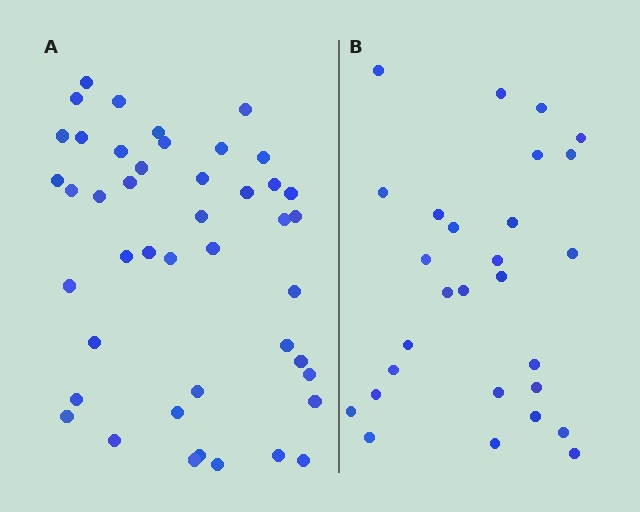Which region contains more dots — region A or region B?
Region A (the left region) has more dots.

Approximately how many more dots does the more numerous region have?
Region A has approximately 15 more dots than region B.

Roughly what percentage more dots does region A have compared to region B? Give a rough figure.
About 55% more.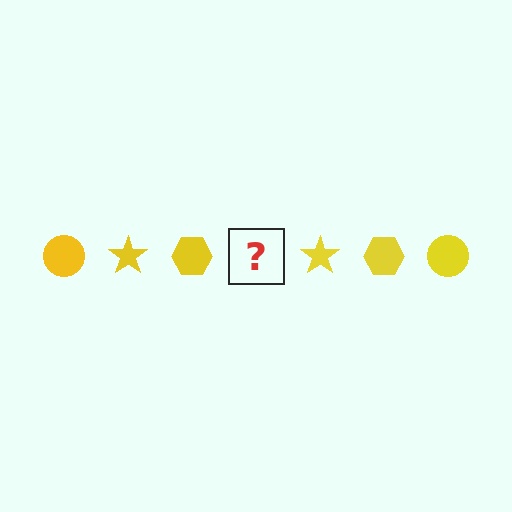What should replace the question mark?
The question mark should be replaced with a yellow circle.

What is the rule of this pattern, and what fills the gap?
The rule is that the pattern cycles through circle, star, hexagon shapes in yellow. The gap should be filled with a yellow circle.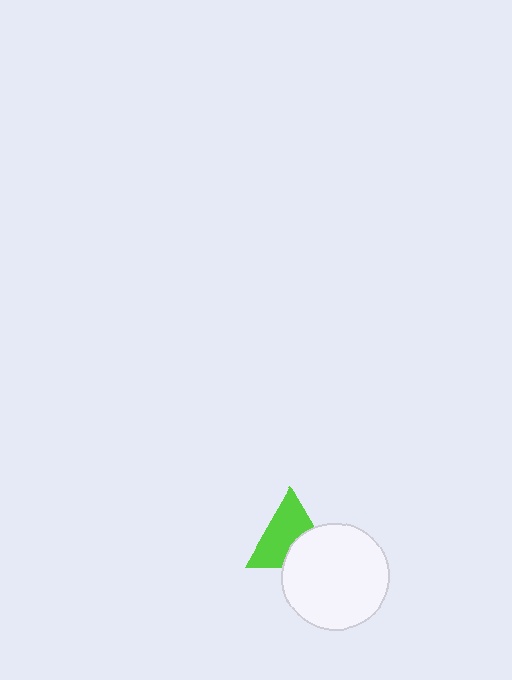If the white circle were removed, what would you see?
You would see the complete lime triangle.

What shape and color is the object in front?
The object in front is a white circle.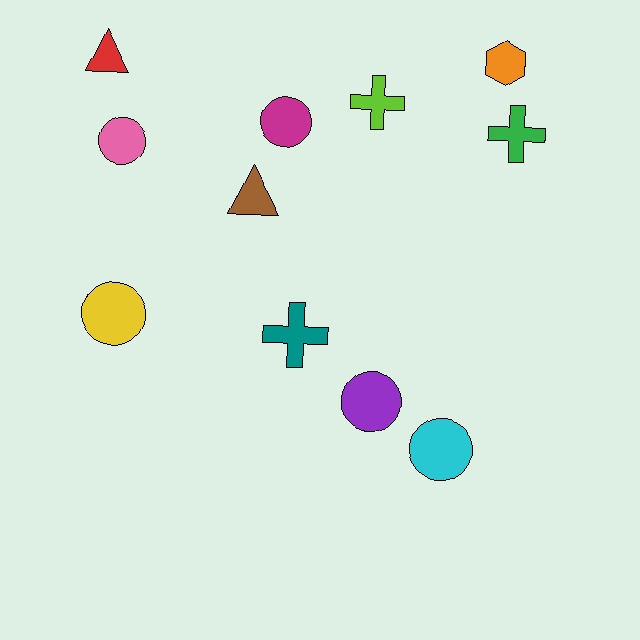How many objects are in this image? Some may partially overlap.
There are 11 objects.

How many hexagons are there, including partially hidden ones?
There is 1 hexagon.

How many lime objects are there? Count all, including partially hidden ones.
There is 1 lime object.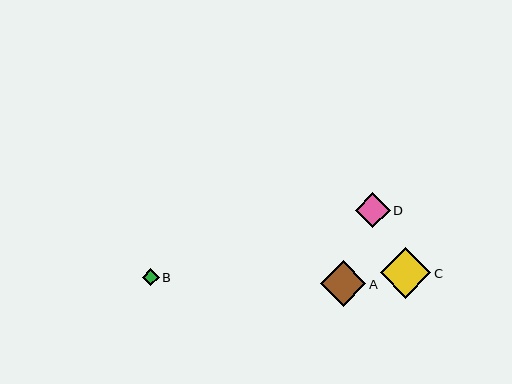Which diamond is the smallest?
Diamond B is the smallest with a size of approximately 17 pixels.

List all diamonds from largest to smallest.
From largest to smallest: C, A, D, B.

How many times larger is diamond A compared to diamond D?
Diamond A is approximately 1.3 times the size of diamond D.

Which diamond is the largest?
Diamond C is the largest with a size of approximately 50 pixels.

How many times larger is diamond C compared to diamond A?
Diamond C is approximately 1.1 times the size of diamond A.